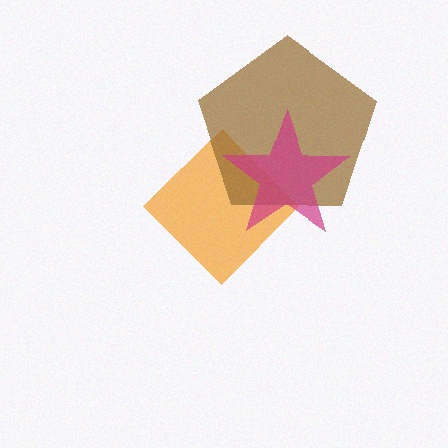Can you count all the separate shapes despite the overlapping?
Yes, there are 3 separate shapes.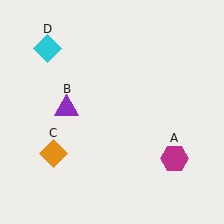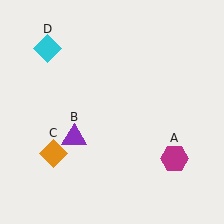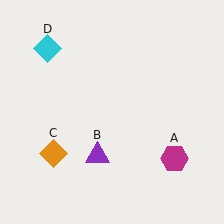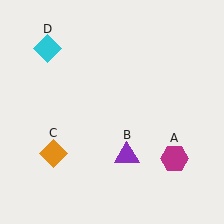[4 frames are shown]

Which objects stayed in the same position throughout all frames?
Magenta hexagon (object A) and orange diamond (object C) and cyan diamond (object D) remained stationary.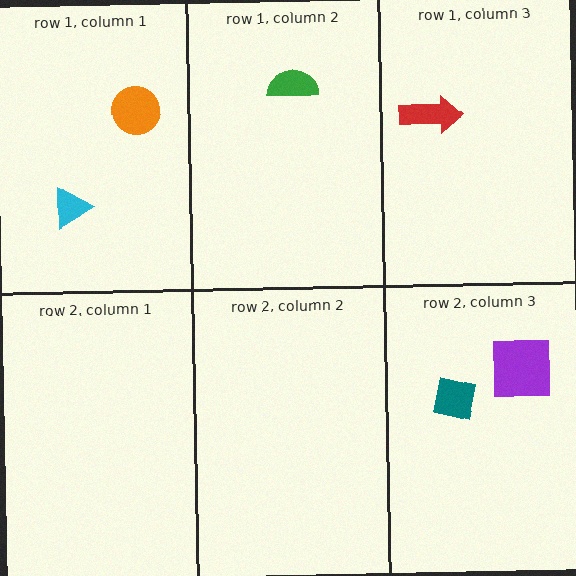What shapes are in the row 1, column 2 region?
The green semicircle.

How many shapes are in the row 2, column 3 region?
2.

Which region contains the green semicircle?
The row 1, column 2 region.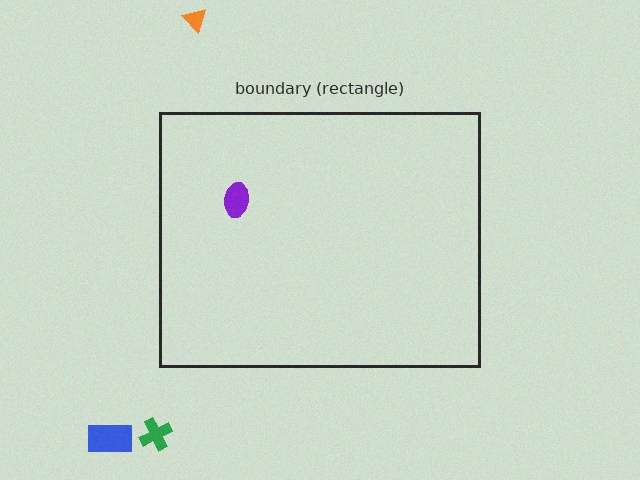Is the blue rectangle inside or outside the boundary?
Outside.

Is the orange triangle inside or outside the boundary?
Outside.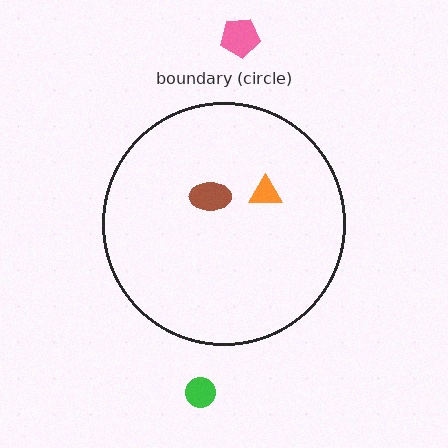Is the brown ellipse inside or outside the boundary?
Inside.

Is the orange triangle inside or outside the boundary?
Inside.